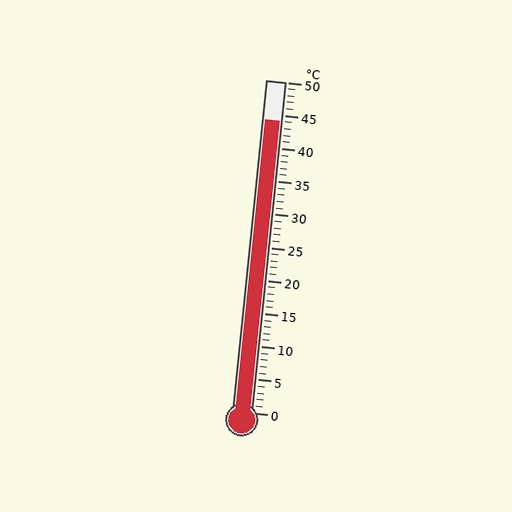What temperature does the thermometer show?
The thermometer shows approximately 44°C.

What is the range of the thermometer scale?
The thermometer scale ranges from 0°C to 50°C.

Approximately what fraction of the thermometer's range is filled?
The thermometer is filled to approximately 90% of its range.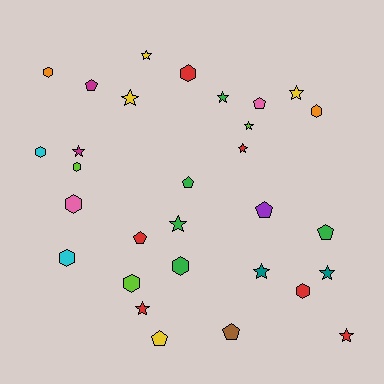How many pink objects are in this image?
There are 2 pink objects.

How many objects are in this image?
There are 30 objects.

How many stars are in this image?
There are 12 stars.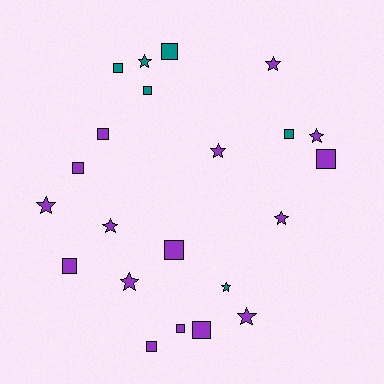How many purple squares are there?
There are 8 purple squares.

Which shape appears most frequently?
Square, with 12 objects.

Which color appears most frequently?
Purple, with 16 objects.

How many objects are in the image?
There are 22 objects.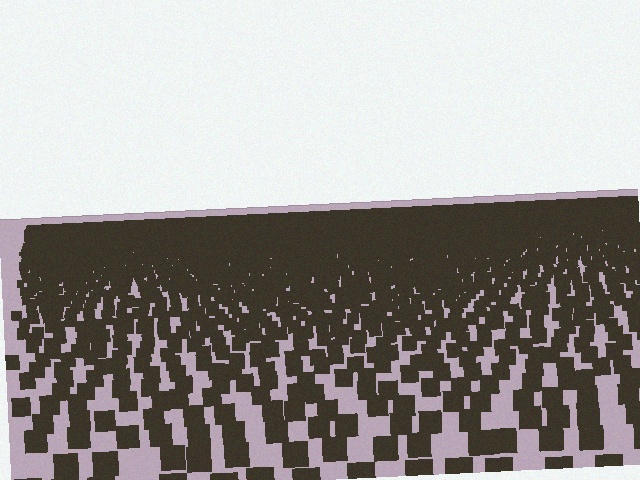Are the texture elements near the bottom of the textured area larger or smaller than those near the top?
Larger. Near the bottom, elements are closer to the viewer and appear at a bigger on-screen size.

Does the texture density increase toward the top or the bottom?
Density increases toward the top.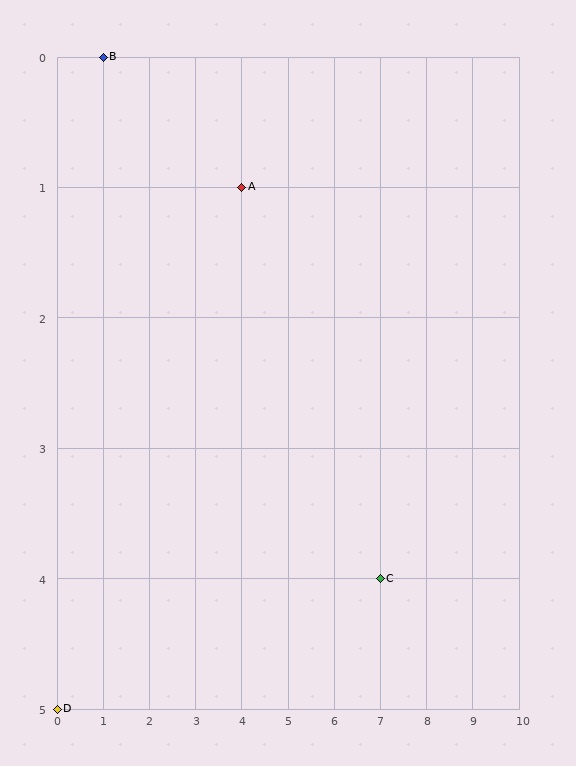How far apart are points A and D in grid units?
Points A and D are 4 columns and 4 rows apart (about 5.7 grid units diagonally).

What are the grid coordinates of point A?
Point A is at grid coordinates (4, 1).